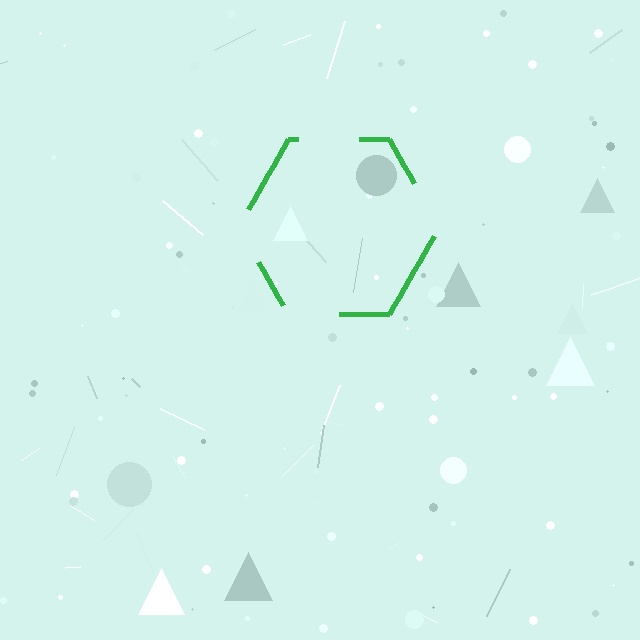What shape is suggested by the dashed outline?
The dashed outline suggests a hexagon.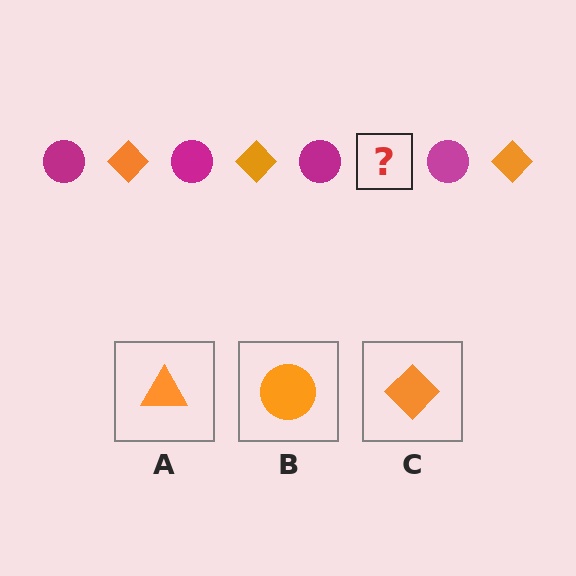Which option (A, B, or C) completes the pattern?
C.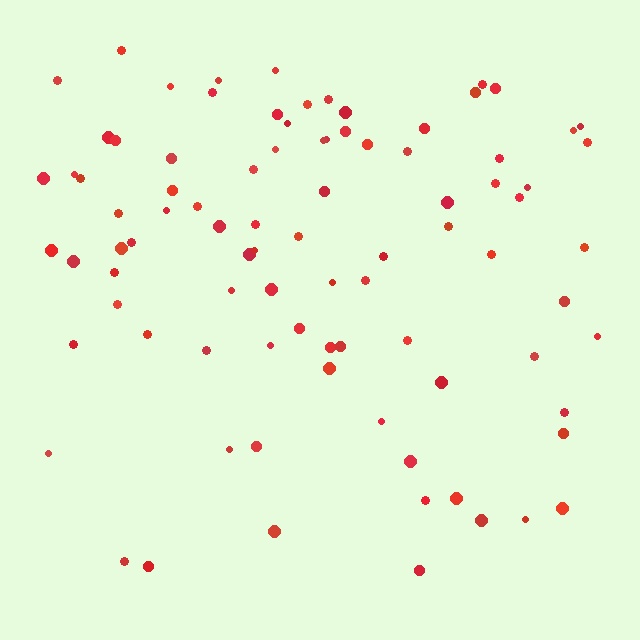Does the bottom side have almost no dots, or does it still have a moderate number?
Still a moderate number, just noticeably fewer than the top.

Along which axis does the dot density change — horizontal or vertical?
Vertical.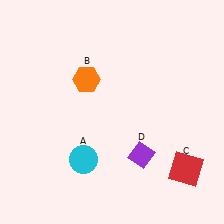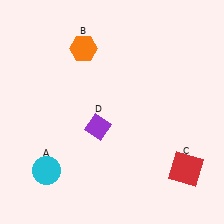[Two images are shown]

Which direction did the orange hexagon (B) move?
The orange hexagon (B) moved up.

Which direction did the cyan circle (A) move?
The cyan circle (A) moved left.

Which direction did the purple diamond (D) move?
The purple diamond (D) moved left.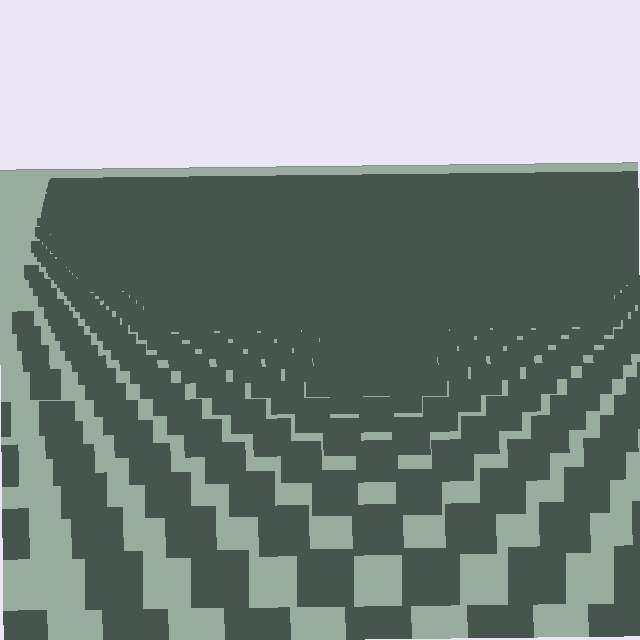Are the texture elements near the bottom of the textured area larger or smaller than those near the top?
Larger. Near the bottom, elements are closer to the viewer and appear at a bigger on-screen size.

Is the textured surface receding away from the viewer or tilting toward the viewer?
The surface is receding away from the viewer. Texture elements get smaller and denser toward the top.